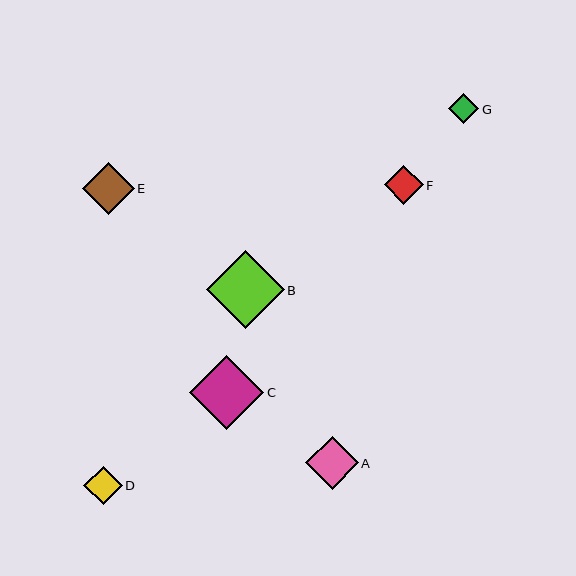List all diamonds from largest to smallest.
From largest to smallest: B, C, A, E, F, D, G.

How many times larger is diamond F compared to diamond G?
Diamond F is approximately 1.3 times the size of diamond G.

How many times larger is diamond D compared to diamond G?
Diamond D is approximately 1.3 times the size of diamond G.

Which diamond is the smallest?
Diamond G is the smallest with a size of approximately 30 pixels.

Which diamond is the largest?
Diamond B is the largest with a size of approximately 78 pixels.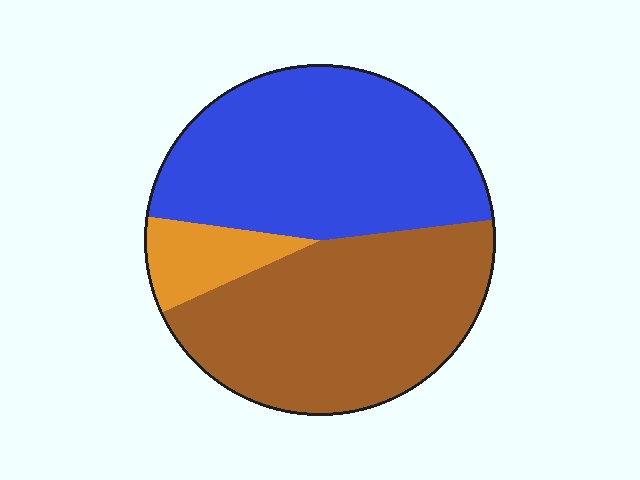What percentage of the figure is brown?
Brown covers 45% of the figure.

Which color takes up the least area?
Orange, at roughly 10%.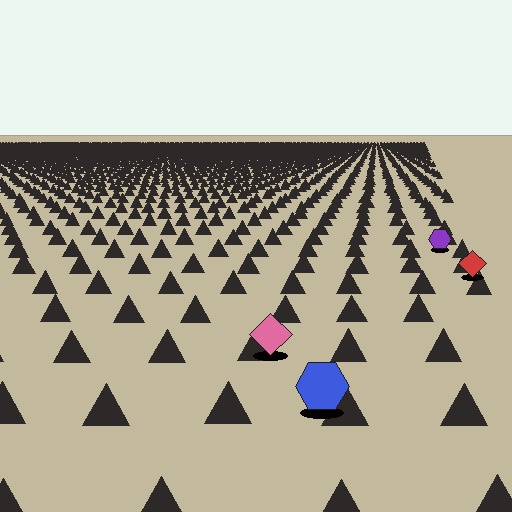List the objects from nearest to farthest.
From nearest to farthest: the blue hexagon, the pink diamond, the red diamond, the purple hexagon.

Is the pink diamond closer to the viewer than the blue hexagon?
No. The blue hexagon is closer — you can tell from the texture gradient: the ground texture is coarser near it.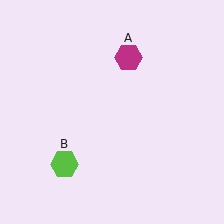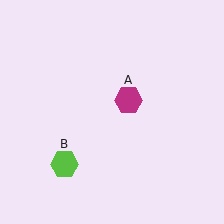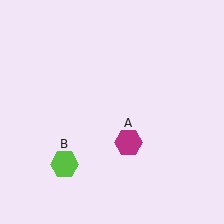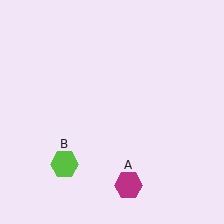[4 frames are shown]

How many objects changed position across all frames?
1 object changed position: magenta hexagon (object A).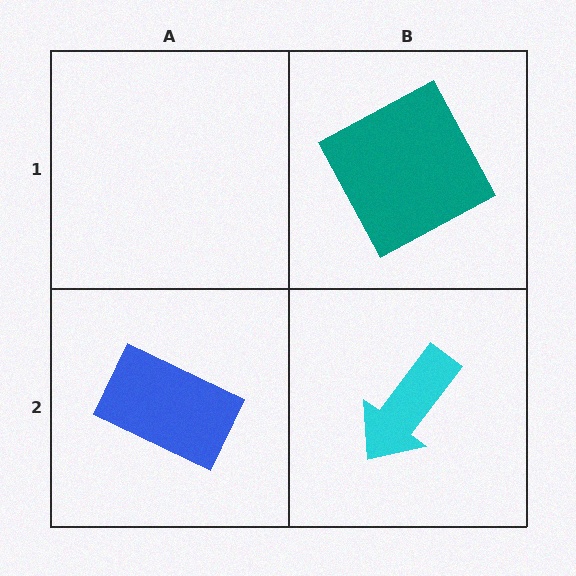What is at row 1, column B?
A teal square.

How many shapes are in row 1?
1 shape.